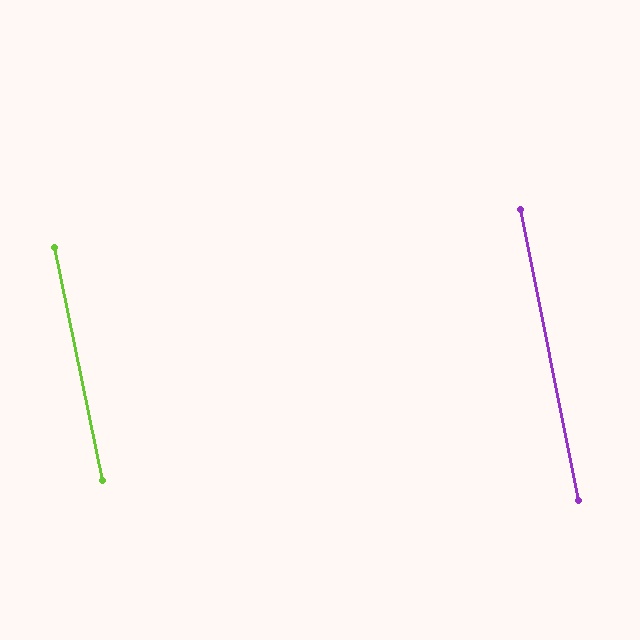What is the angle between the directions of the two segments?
Approximately 0 degrees.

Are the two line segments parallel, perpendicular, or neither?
Parallel — their directions differ by only 0.2°.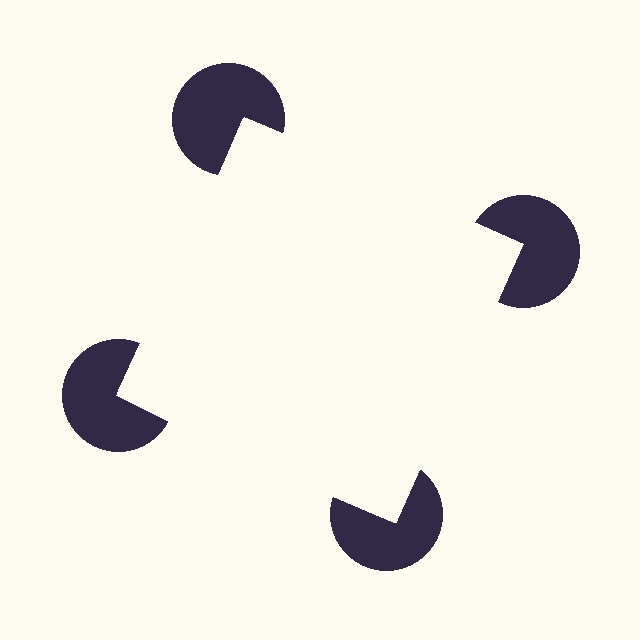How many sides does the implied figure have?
4 sides.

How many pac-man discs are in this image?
There are 4 — one at each vertex of the illusory square.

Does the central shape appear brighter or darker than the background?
It typically appears slightly brighter than the background, even though no actual brightness change is drawn.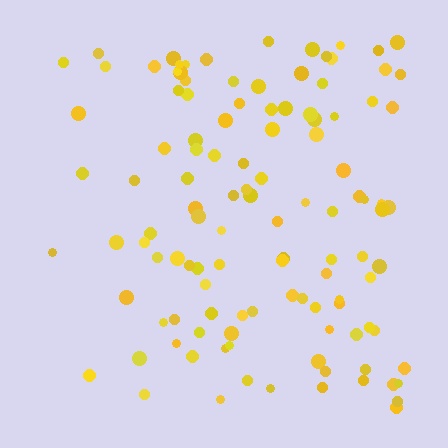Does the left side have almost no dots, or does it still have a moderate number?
Still a moderate number, just noticeably fewer than the right.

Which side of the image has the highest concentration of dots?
The right.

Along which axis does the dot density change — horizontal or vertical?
Horizontal.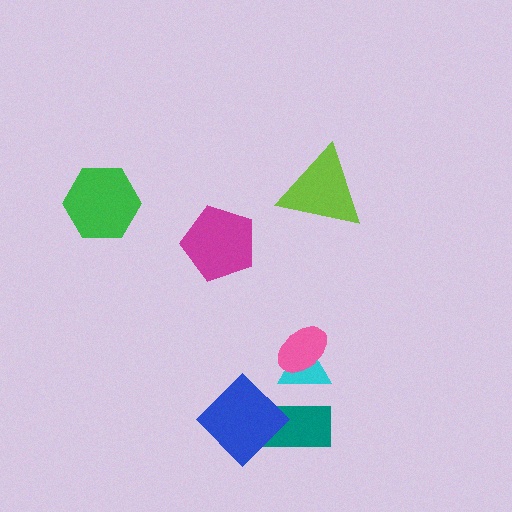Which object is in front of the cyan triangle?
The pink ellipse is in front of the cyan triangle.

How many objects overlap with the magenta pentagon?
0 objects overlap with the magenta pentagon.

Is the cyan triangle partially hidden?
Yes, it is partially covered by another shape.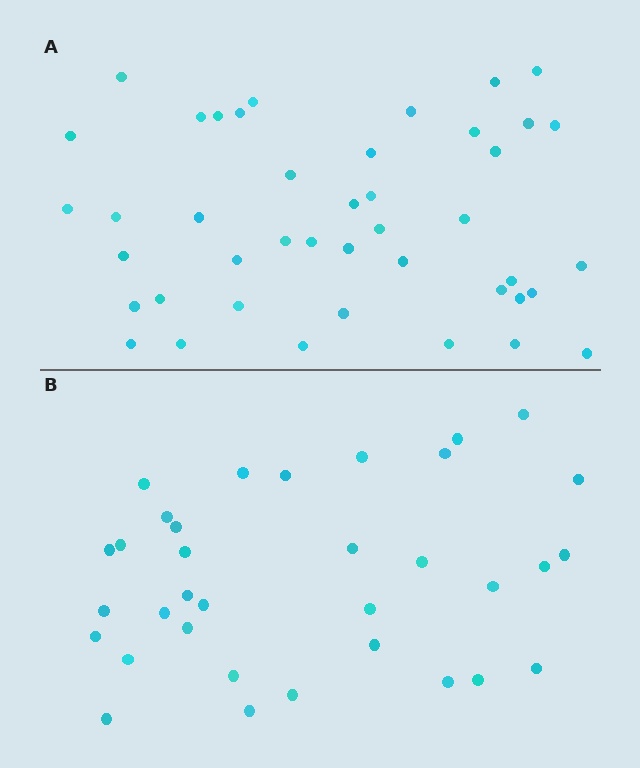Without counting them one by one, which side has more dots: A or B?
Region A (the top region) has more dots.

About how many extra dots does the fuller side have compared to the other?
Region A has roughly 8 or so more dots than region B.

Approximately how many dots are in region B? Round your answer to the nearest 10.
About 30 dots. (The exact count is 34, which rounds to 30.)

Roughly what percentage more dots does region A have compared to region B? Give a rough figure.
About 25% more.